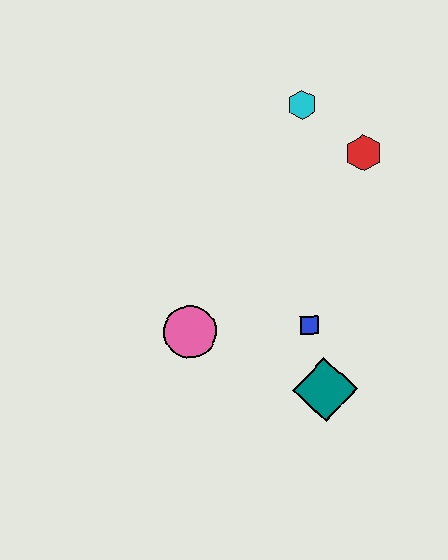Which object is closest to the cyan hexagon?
The red hexagon is closest to the cyan hexagon.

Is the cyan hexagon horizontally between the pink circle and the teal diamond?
Yes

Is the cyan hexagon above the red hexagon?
Yes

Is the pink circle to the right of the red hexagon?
No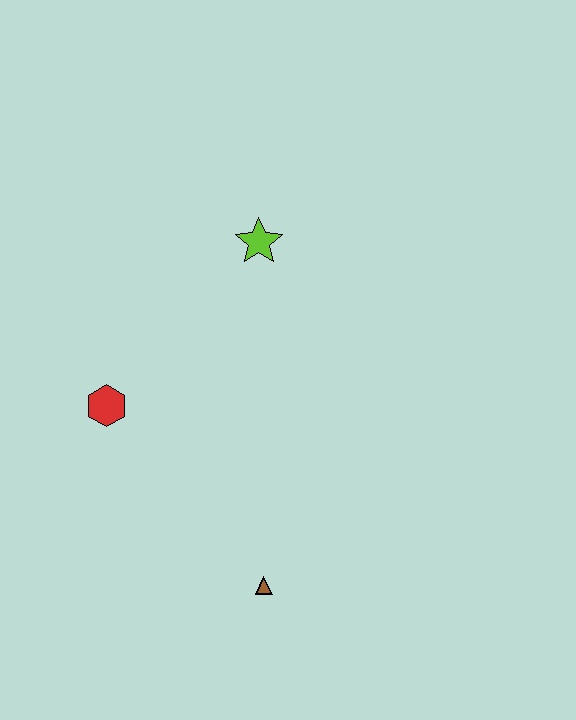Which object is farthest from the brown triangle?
The lime star is farthest from the brown triangle.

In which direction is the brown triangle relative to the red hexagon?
The brown triangle is below the red hexagon.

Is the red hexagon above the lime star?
No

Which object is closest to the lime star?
The red hexagon is closest to the lime star.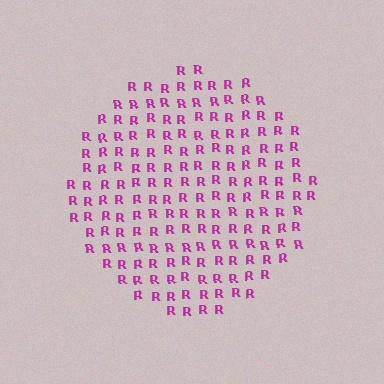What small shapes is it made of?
It is made of small letter R's.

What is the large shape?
The large shape is a circle.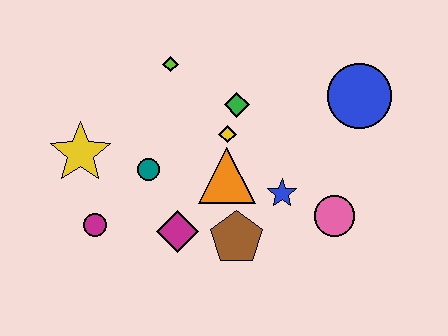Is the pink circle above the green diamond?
No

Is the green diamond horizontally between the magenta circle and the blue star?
Yes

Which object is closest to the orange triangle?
The yellow diamond is closest to the orange triangle.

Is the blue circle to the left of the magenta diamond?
No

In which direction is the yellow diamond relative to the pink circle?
The yellow diamond is to the left of the pink circle.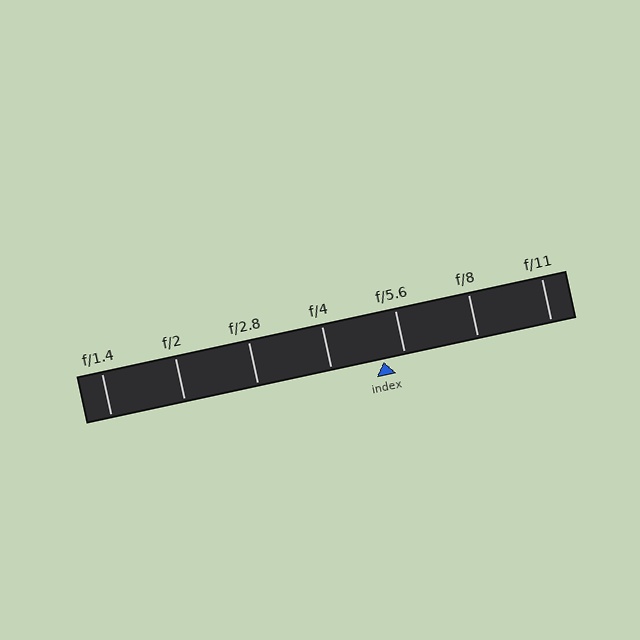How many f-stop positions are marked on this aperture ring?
There are 7 f-stop positions marked.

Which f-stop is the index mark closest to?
The index mark is closest to f/5.6.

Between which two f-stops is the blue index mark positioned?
The index mark is between f/4 and f/5.6.